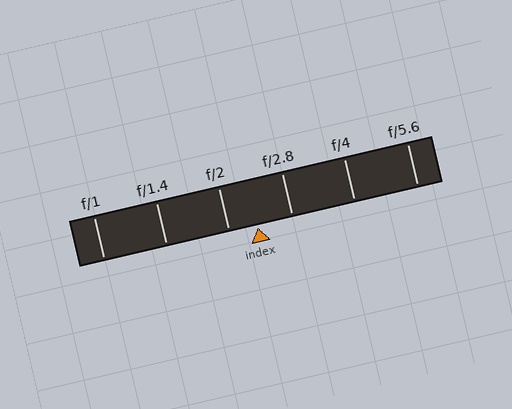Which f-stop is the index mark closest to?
The index mark is closest to f/2.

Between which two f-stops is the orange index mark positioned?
The index mark is between f/2 and f/2.8.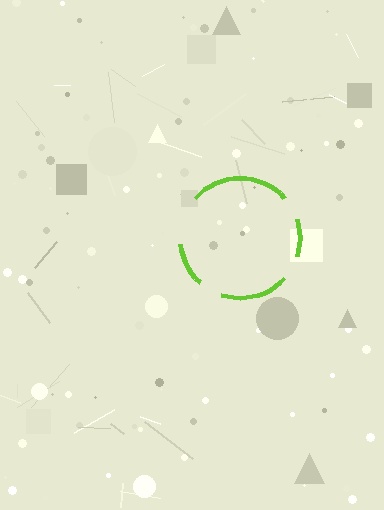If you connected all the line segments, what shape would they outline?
They would outline a circle.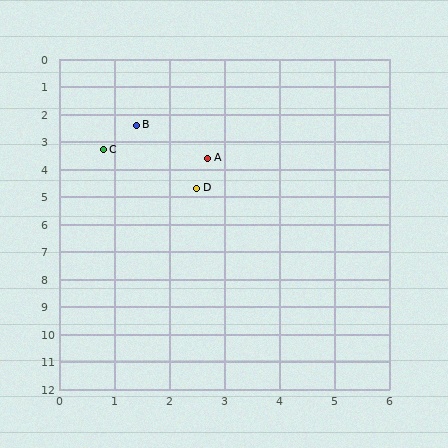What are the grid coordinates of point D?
Point D is at approximately (2.5, 4.7).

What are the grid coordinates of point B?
Point B is at approximately (1.4, 2.4).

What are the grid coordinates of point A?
Point A is at approximately (2.7, 3.6).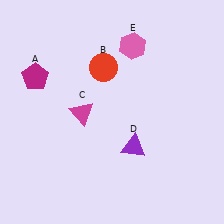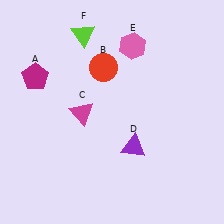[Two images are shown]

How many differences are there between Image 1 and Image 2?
There is 1 difference between the two images.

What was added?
A lime triangle (F) was added in Image 2.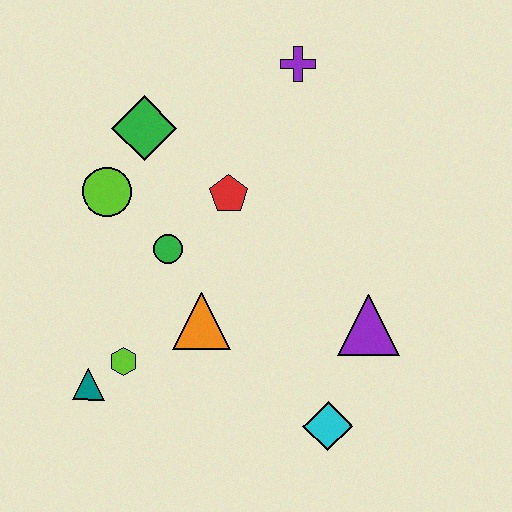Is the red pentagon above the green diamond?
No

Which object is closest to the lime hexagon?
The teal triangle is closest to the lime hexagon.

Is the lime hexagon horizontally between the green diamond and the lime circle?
Yes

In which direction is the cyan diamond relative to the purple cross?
The cyan diamond is below the purple cross.